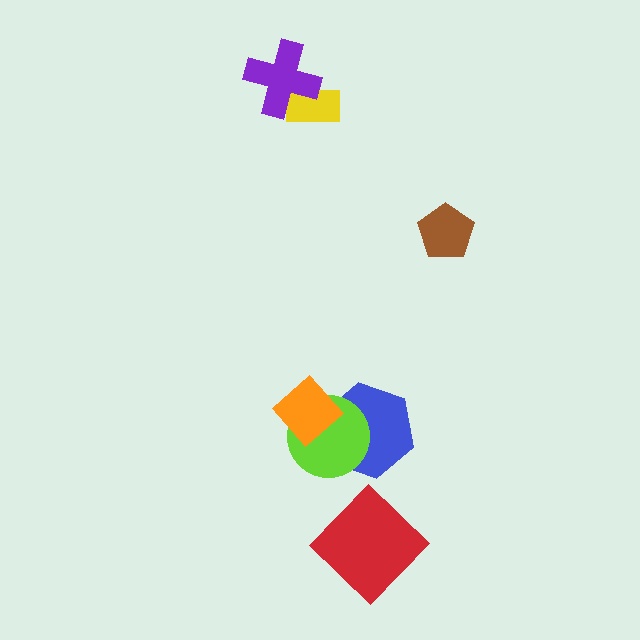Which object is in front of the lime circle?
The orange diamond is in front of the lime circle.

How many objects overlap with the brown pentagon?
0 objects overlap with the brown pentagon.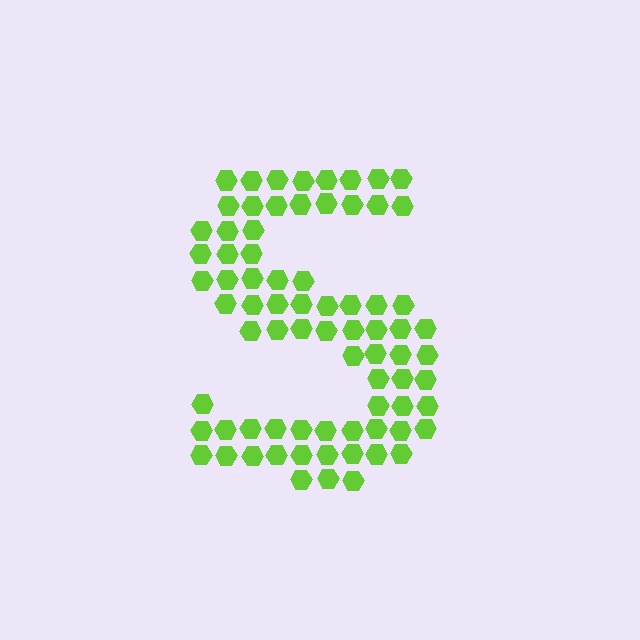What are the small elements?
The small elements are hexagons.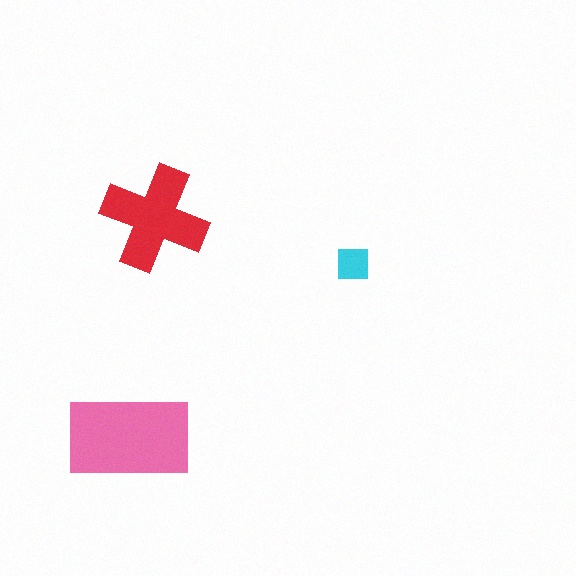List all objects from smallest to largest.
The cyan square, the red cross, the pink rectangle.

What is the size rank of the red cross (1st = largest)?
2nd.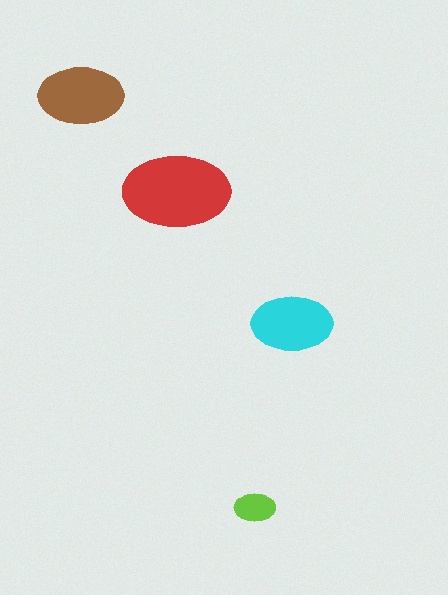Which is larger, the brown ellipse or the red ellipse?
The red one.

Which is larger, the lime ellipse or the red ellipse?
The red one.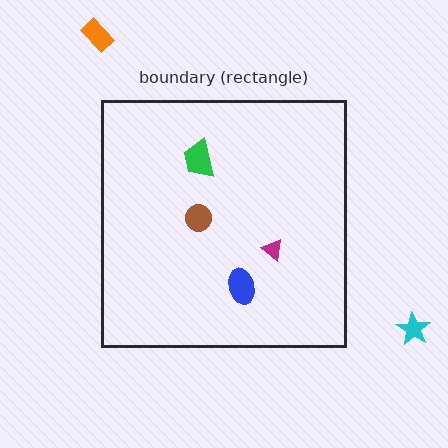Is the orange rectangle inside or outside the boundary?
Outside.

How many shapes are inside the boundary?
4 inside, 2 outside.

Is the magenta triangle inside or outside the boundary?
Inside.